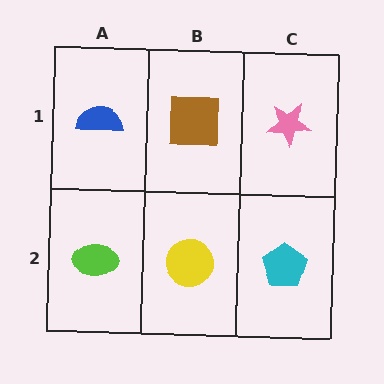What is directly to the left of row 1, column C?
A brown square.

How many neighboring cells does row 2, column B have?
3.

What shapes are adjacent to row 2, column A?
A blue semicircle (row 1, column A), a yellow circle (row 2, column B).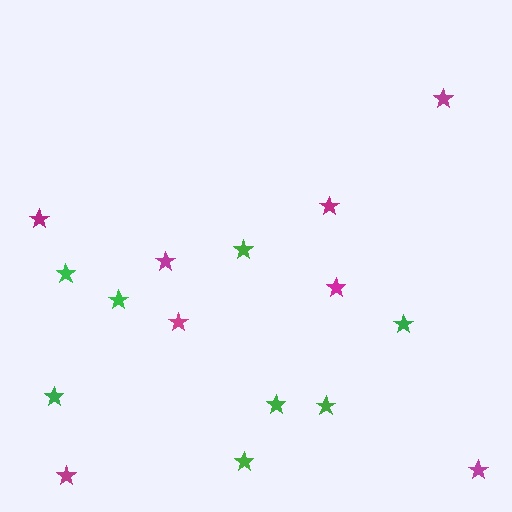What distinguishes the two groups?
There are 2 groups: one group of green stars (8) and one group of magenta stars (8).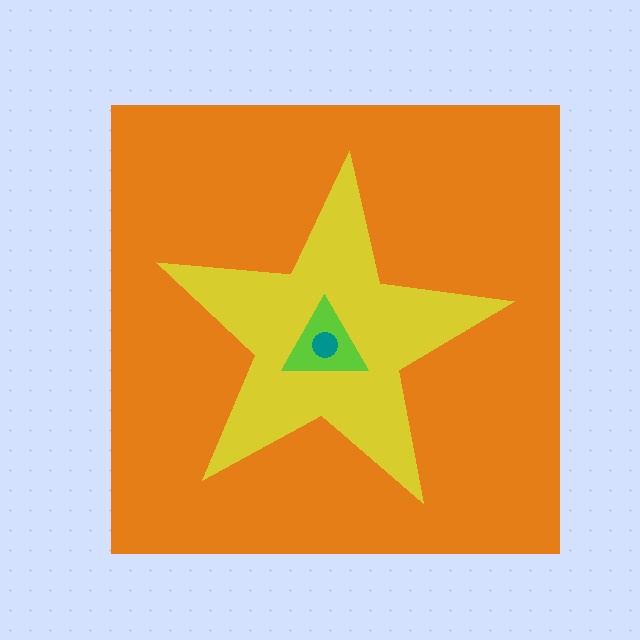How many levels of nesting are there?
4.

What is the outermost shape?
The orange square.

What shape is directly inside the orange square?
The yellow star.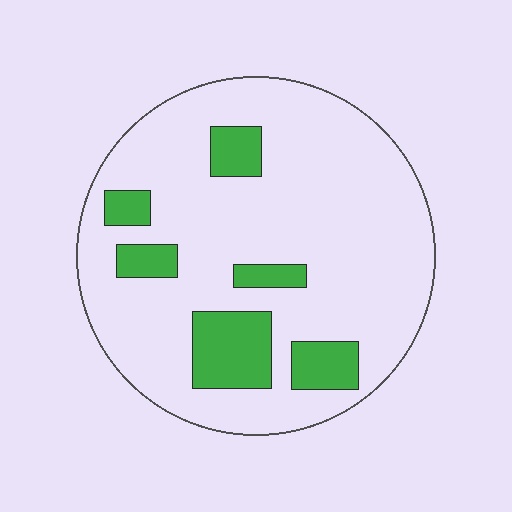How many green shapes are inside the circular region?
6.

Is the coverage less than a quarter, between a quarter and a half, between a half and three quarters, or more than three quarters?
Less than a quarter.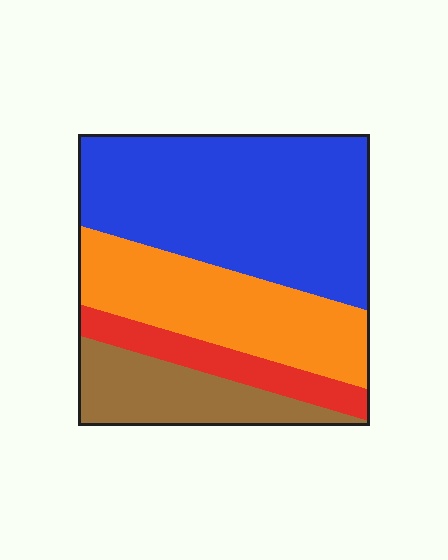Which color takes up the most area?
Blue, at roughly 45%.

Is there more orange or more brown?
Orange.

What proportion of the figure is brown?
Brown covers 16% of the figure.